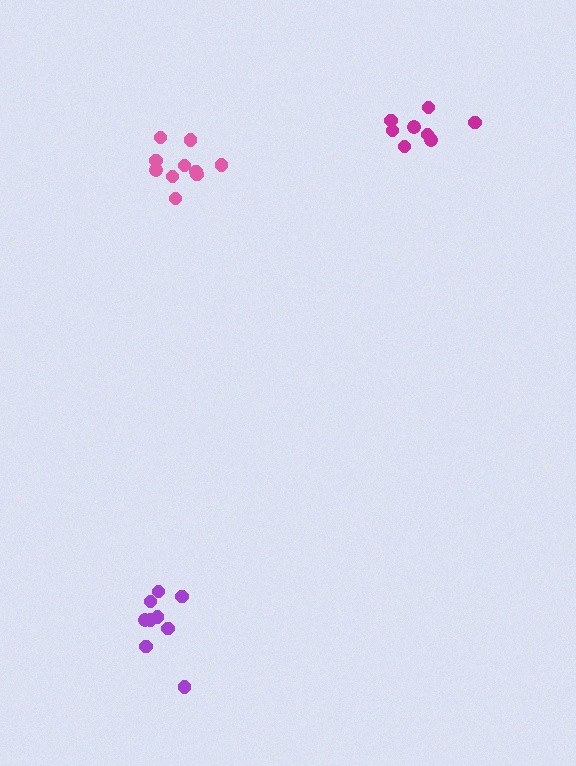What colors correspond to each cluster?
The clusters are colored: magenta, pink, purple.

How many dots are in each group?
Group 1: 8 dots, Group 2: 10 dots, Group 3: 9 dots (27 total).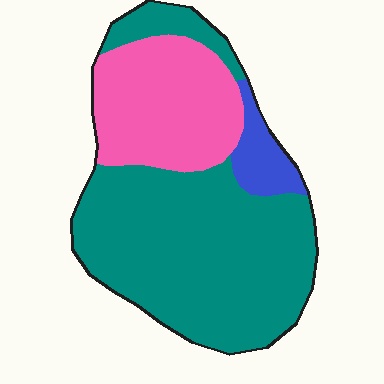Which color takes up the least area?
Blue, at roughly 5%.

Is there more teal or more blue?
Teal.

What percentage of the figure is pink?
Pink takes up about one quarter (1/4) of the figure.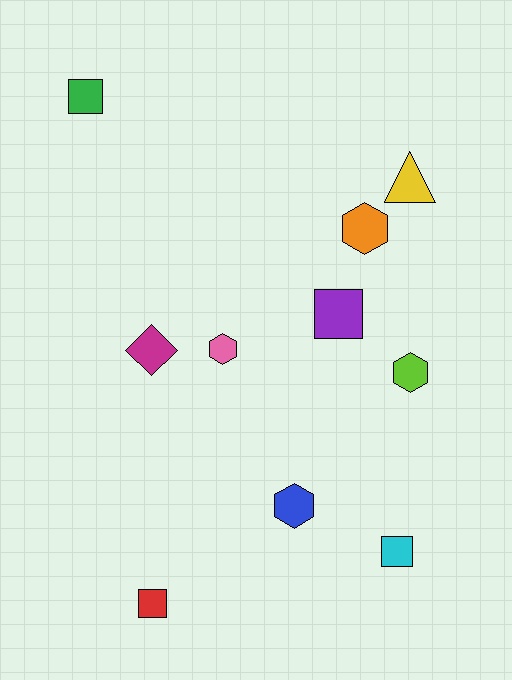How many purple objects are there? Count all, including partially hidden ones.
There is 1 purple object.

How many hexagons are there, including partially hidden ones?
There are 4 hexagons.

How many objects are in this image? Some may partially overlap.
There are 10 objects.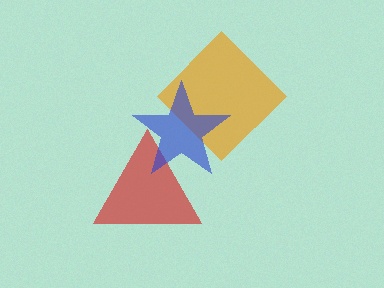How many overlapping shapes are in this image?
There are 3 overlapping shapes in the image.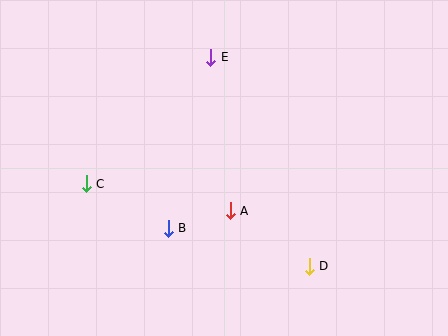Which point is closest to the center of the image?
Point A at (230, 211) is closest to the center.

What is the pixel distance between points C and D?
The distance between C and D is 238 pixels.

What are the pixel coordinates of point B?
Point B is at (168, 228).